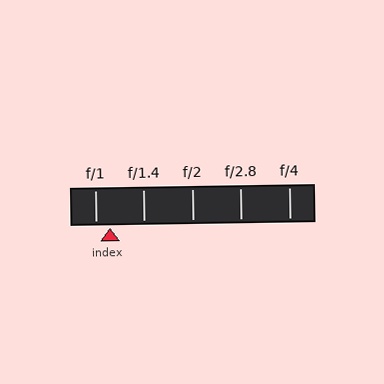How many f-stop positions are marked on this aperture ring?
There are 5 f-stop positions marked.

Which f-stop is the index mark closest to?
The index mark is closest to f/1.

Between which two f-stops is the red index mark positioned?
The index mark is between f/1 and f/1.4.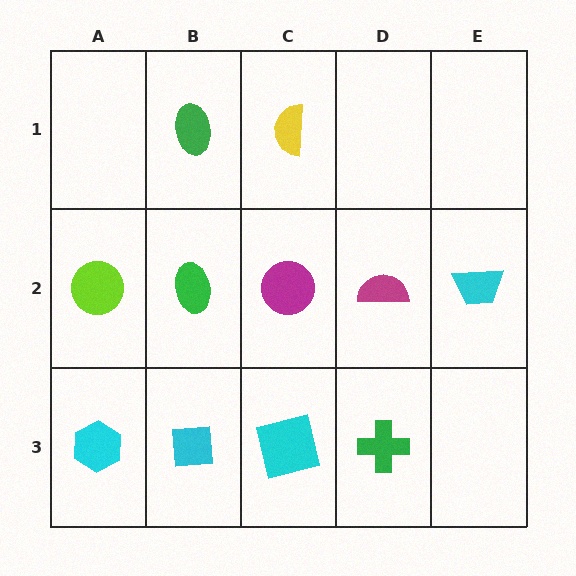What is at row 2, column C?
A magenta circle.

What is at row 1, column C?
A yellow semicircle.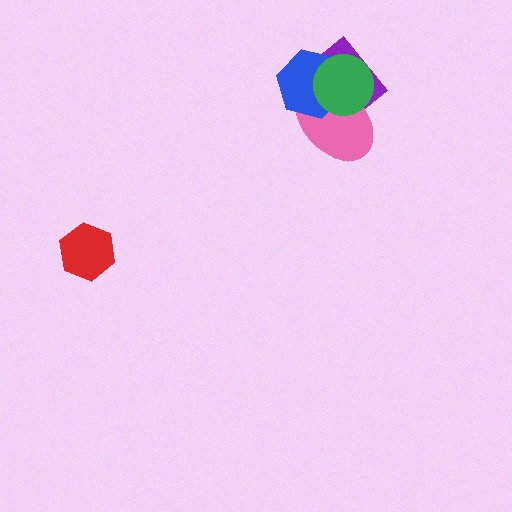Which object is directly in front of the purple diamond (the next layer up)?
The pink ellipse is directly in front of the purple diamond.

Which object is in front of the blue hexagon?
The green circle is in front of the blue hexagon.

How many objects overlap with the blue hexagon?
3 objects overlap with the blue hexagon.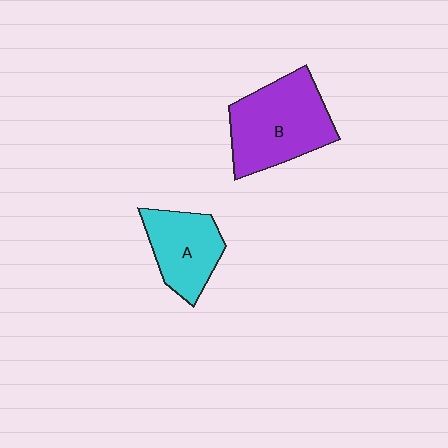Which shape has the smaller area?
Shape A (cyan).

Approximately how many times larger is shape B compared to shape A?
Approximately 1.5 times.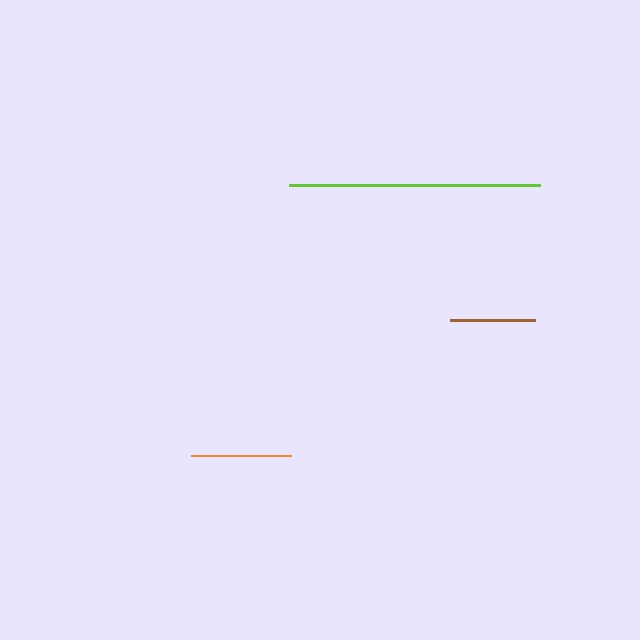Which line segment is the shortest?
The brown line is the shortest at approximately 85 pixels.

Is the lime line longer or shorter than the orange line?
The lime line is longer than the orange line.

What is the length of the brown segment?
The brown segment is approximately 85 pixels long.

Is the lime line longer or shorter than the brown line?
The lime line is longer than the brown line.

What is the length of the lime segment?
The lime segment is approximately 251 pixels long.